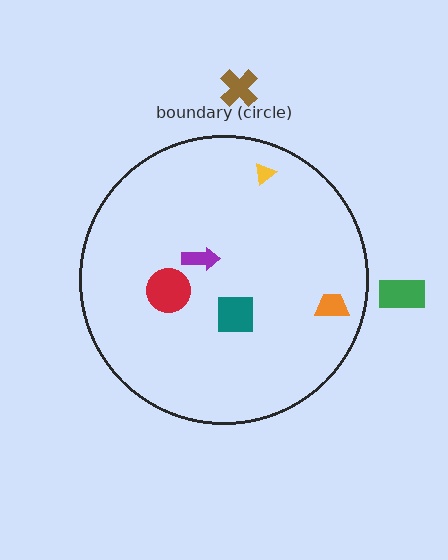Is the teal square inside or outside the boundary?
Inside.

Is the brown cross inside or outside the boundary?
Outside.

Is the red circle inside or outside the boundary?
Inside.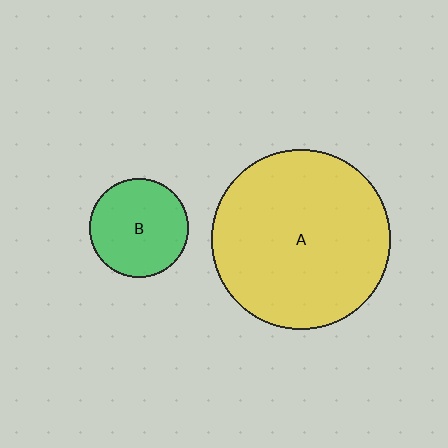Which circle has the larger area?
Circle A (yellow).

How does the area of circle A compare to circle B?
Approximately 3.3 times.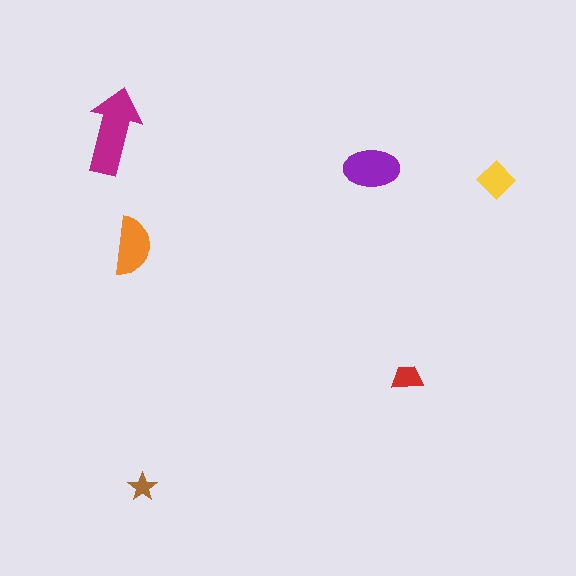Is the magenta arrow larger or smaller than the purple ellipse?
Larger.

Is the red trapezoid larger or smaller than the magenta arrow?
Smaller.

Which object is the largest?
The magenta arrow.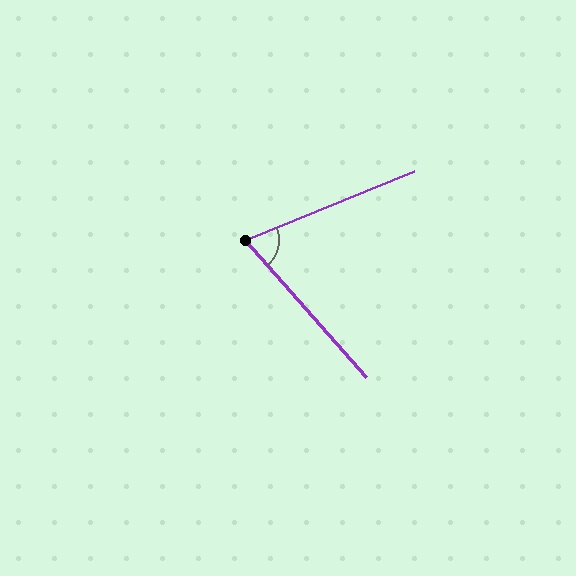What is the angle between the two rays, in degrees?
Approximately 70 degrees.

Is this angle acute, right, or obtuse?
It is acute.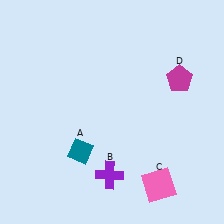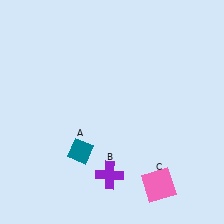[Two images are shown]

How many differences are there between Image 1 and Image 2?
There is 1 difference between the two images.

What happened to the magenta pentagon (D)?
The magenta pentagon (D) was removed in Image 2. It was in the top-right area of Image 1.